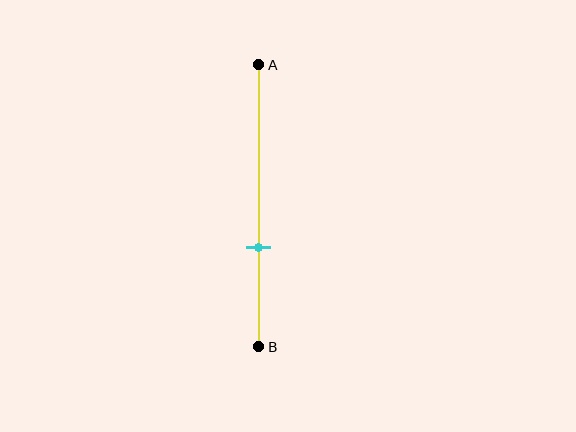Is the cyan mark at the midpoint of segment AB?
No, the mark is at about 65% from A, not at the 50% midpoint.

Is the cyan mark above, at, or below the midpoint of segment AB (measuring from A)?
The cyan mark is below the midpoint of segment AB.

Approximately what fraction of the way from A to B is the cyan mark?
The cyan mark is approximately 65% of the way from A to B.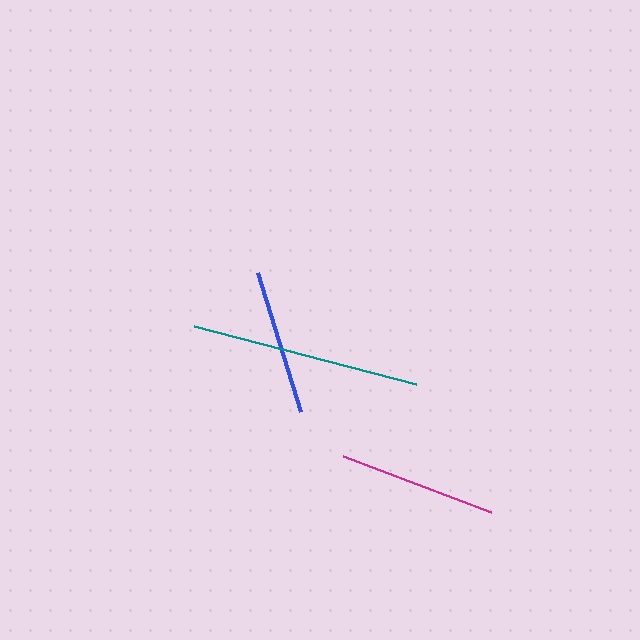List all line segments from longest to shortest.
From longest to shortest: teal, magenta, blue.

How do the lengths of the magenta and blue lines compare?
The magenta and blue lines are approximately the same length.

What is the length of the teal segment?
The teal segment is approximately 230 pixels long.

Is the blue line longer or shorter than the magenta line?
The magenta line is longer than the blue line.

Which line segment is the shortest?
The blue line is the shortest at approximately 145 pixels.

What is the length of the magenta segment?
The magenta segment is approximately 158 pixels long.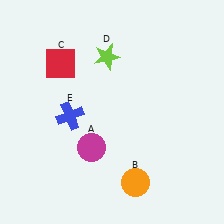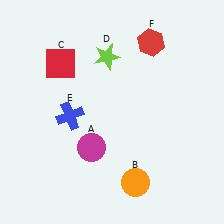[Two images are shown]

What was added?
A red hexagon (F) was added in Image 2.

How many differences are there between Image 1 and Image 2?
There is 1 difference between the two images.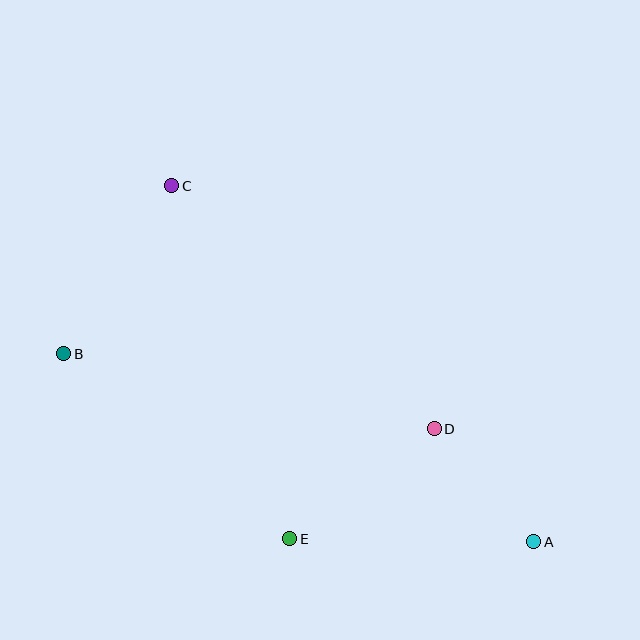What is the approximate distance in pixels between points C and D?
The distance between C and D is approximately 358 pixels.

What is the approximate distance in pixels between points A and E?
The distance between A and E is approximately 244 pixels.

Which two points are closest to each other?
Points A and D are closest to each other.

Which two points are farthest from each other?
Points A and C are farthest from each other.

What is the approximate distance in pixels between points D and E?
The distance between D and E is approximately 182 pixels.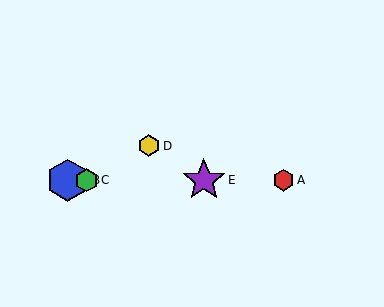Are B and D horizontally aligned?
No, B is at y≈180 and D is at y≈146.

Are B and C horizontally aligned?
Yes, both are at y≈180.